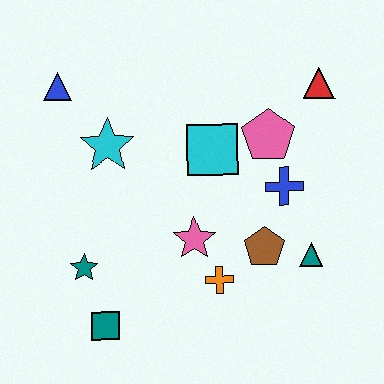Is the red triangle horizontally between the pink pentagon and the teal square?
No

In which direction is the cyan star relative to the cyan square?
The cyan star is to the left of the cyan square.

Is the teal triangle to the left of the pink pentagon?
No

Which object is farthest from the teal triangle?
The blue triangle is farthest from the teal triangle.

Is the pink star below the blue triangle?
Yes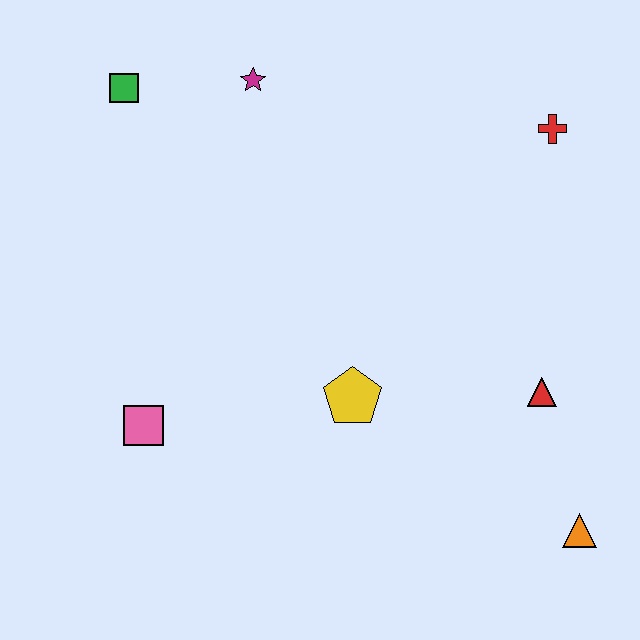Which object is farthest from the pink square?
The red cross is farthest from the pink square.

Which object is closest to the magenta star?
The green square is closest to the magenta star.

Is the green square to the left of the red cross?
Yes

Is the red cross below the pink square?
No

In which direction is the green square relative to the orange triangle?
The green square is to the left of the orange triangle.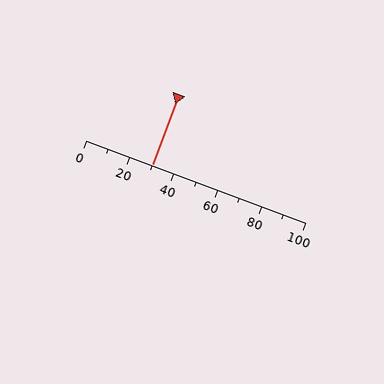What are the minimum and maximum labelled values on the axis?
The axis runs from 0 to 100.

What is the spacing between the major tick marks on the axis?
The major ticks are spaced 20 apart.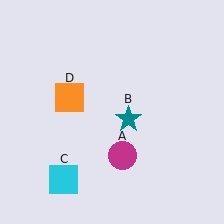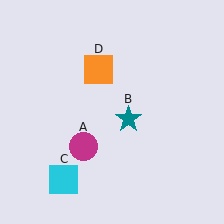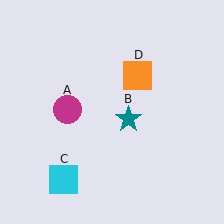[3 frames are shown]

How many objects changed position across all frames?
2 objects changed position: magenta circle (object A), orange square (object D).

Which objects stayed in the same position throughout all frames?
Teal star (object B) and cyan square (object C) remained stationary.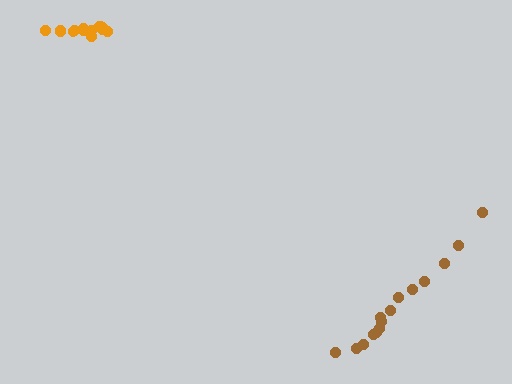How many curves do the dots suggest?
There are 2 distinct paths.